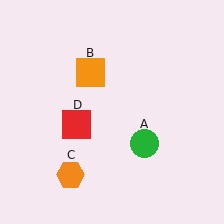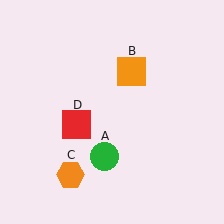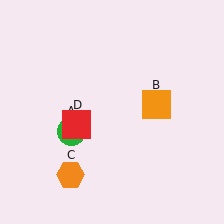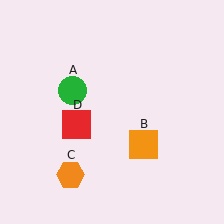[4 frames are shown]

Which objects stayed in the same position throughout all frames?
Orange hexagon (object C) and red square (object D) remained stationary.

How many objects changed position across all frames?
2 objects changed position: green circle (object A), orange square (object B).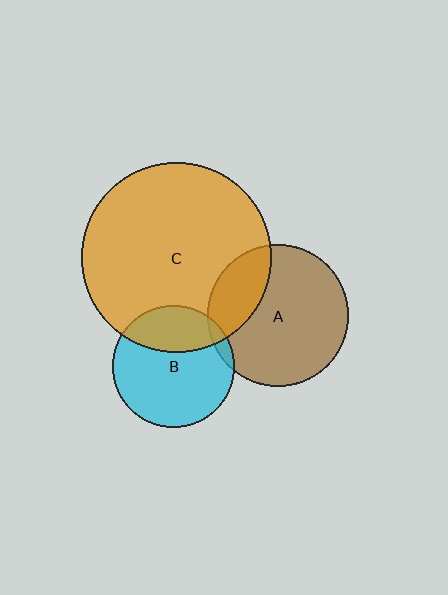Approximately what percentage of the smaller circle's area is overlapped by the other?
Approximately 5%.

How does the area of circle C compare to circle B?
Approximately 2.4 times.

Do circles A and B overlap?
Yes.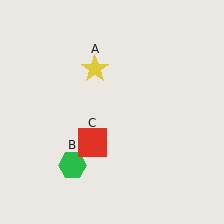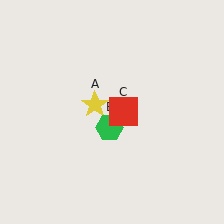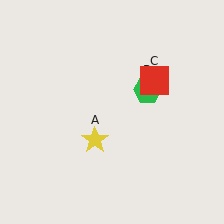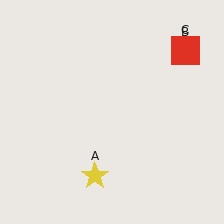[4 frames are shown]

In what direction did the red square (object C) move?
The red square (object C) moved up and to the right.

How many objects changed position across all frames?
3 objects changed position: yellow star (object A), green hexagon (object B), red square (object C).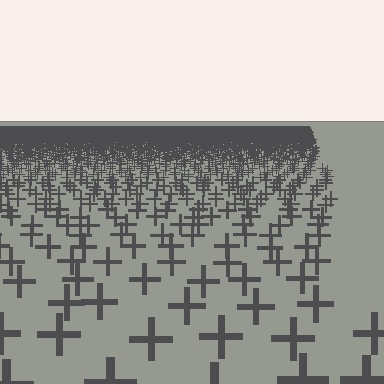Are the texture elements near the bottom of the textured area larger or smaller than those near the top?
Larger. Near the bottom, elements are closer to the viewer and appear at a bigger on-screen size.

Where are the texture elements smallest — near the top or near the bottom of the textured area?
Near the top.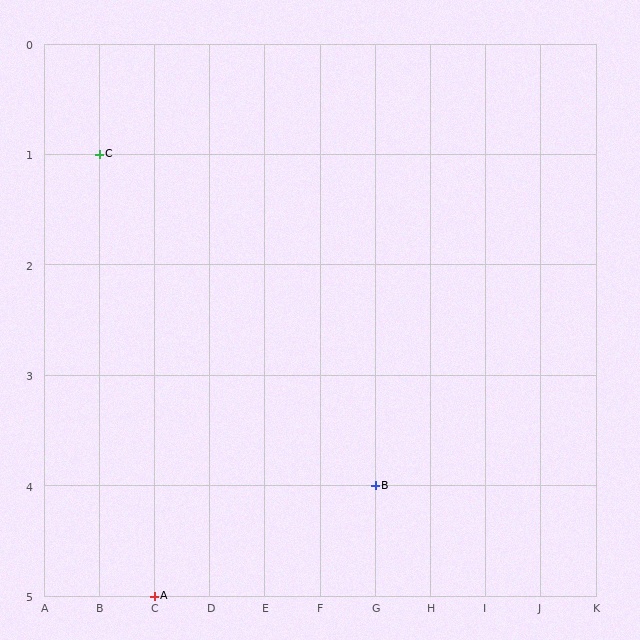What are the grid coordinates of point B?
Point B is at grid coordinates (G, 4).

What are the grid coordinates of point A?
Point A is at grid coordinates (C, 5).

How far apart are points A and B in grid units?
Points A and B are 4 columns and 1 row apart (about 4.1 grid units diagonally).